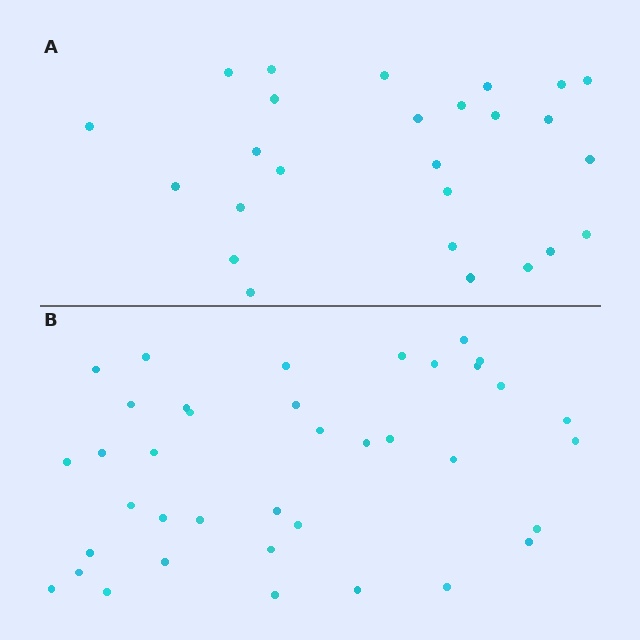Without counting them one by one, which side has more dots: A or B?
Region B (the bottom region) has more dots.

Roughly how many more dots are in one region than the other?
Region B has roughly 12 or so more dots than region A.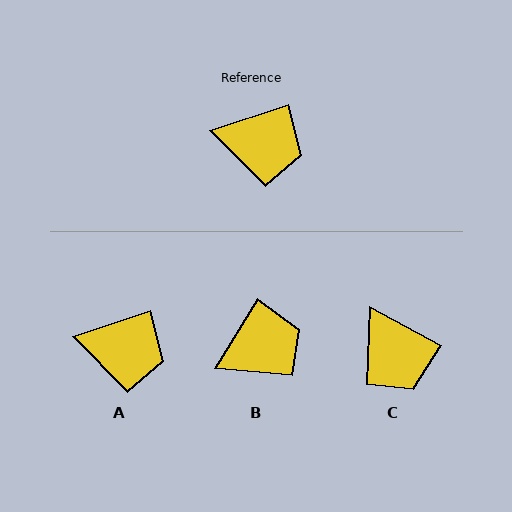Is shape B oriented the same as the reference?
No, it is off by about 40 degrees.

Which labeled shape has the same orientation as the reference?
A.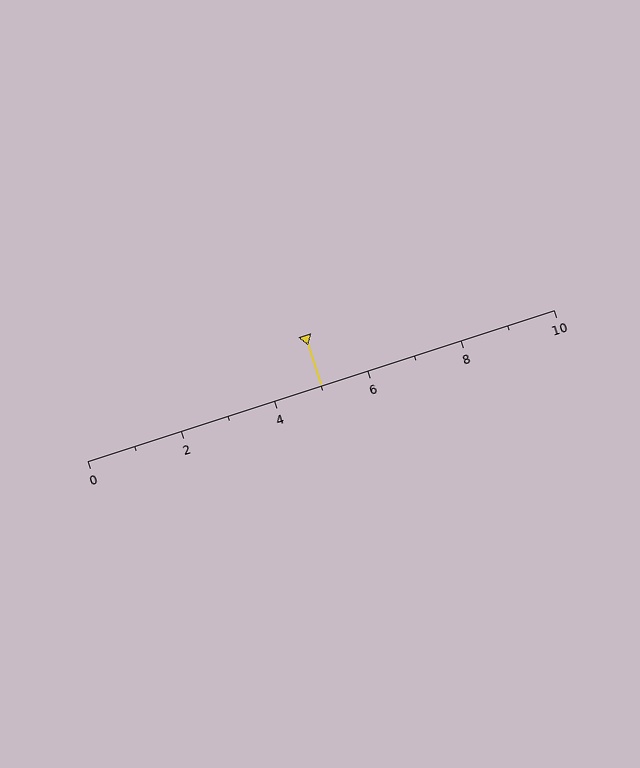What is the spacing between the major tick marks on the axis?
The major ticks are spaced 2 apart.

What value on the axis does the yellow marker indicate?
The marker indicates approximately 5.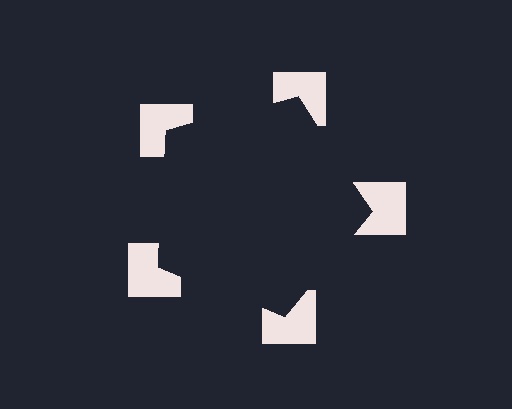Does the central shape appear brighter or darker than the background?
It typically appears slightly darker than the background, even though no actual brightness change is drawn.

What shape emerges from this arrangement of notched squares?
An illusory pentagon — its edges are inferred from the aligned wedge cuts in the notched squares, not physically drawn.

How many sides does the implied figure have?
5 sides.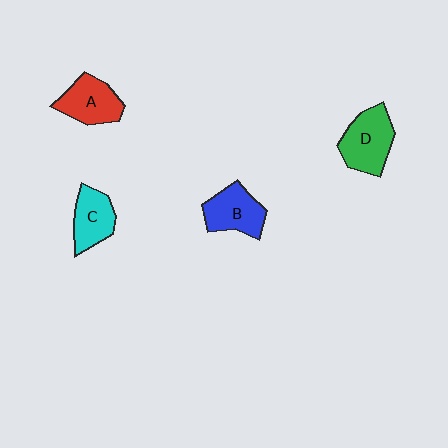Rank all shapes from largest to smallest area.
From largest to smallest: D (green), B (blue), A (red), C (cyan).